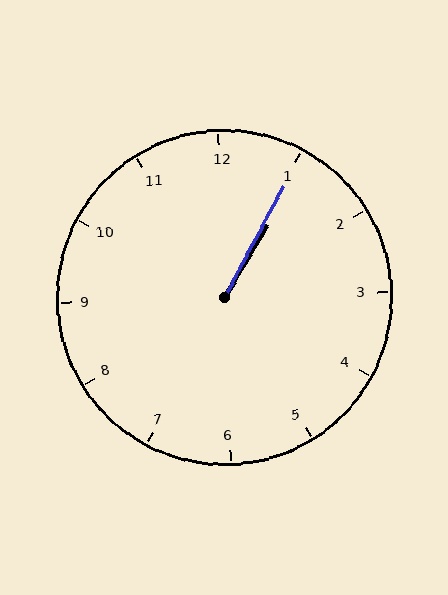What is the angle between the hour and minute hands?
Approximately 2 degrees.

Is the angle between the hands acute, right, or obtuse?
It is acute.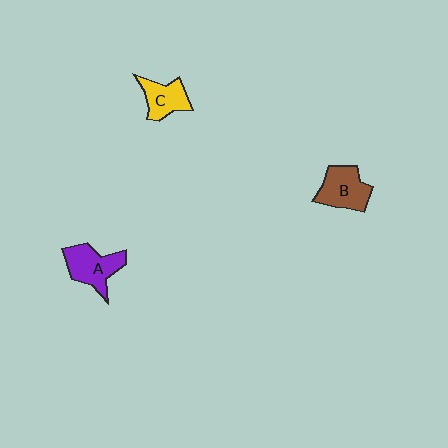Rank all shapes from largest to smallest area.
From largest to smallest: A (purple), B (brown), C (yellow).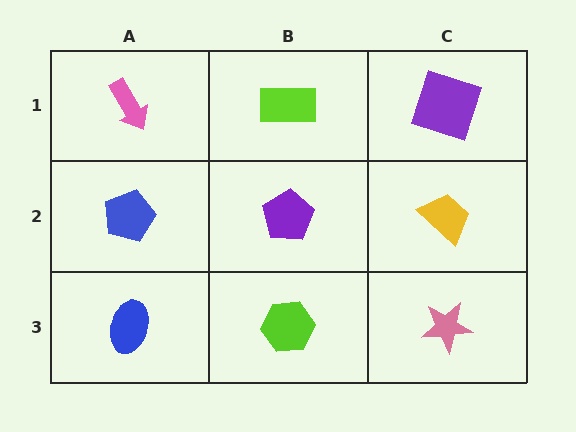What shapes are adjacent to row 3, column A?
A blue pentagon (row 2, column A), a lime hexagon (row 3, column B).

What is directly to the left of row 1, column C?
A lime rectangle.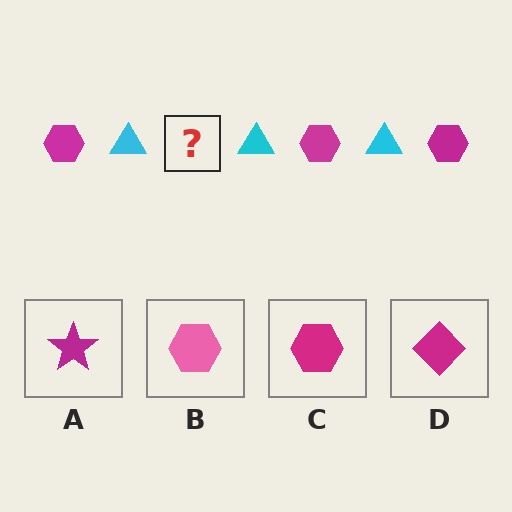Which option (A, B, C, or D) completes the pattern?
C.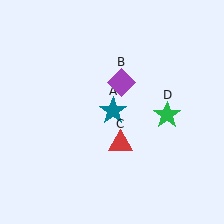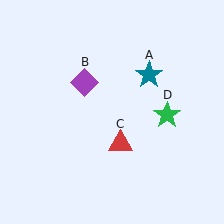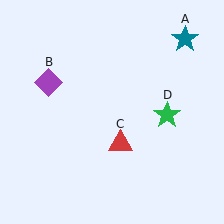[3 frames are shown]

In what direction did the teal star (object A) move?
The teal star (object A) moved up and to the right.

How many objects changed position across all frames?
2 objects changed position: teal star (object A), purple diamond (object B).